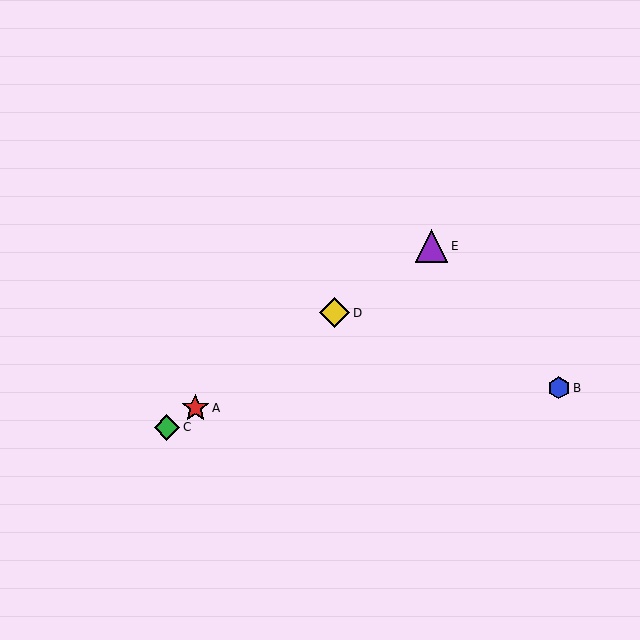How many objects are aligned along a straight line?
4 objects (A, C, D, E) are aligned along a straight line.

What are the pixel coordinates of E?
Object E is at (432, 246).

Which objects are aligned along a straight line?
Objects A, C, D, E are aligned along a straight line.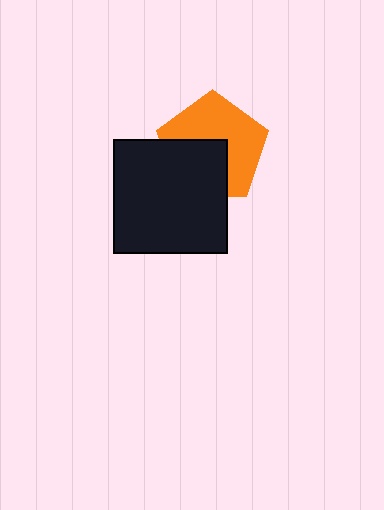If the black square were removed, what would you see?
You would see the complete orange pentagon.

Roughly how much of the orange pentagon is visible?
About half of it is visible (roughly 59%).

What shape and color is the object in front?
The object in front is a black square.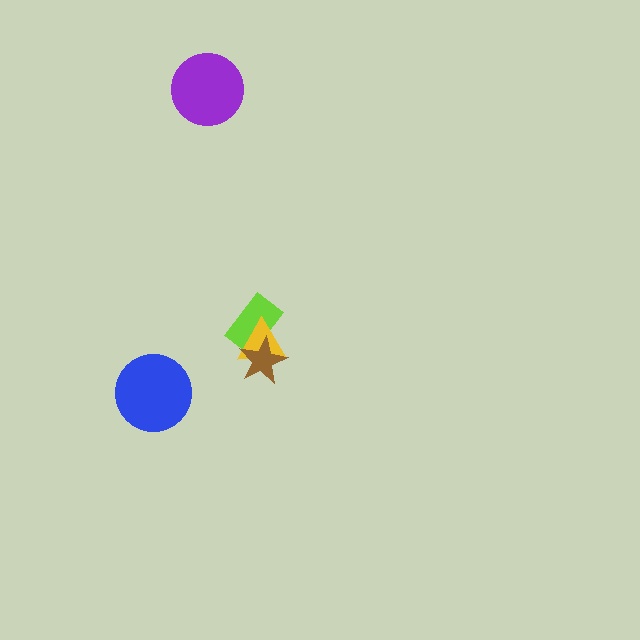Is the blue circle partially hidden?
No, no other shape covers it.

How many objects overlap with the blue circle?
0 objects overlap with the blue circle.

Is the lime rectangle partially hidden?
Yes, it is partially covered by another shape.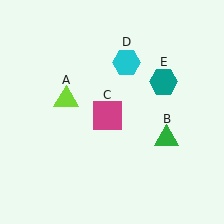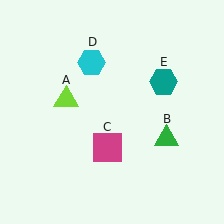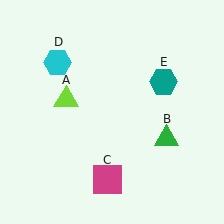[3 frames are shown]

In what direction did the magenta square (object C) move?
The magenta square (object C) moved down.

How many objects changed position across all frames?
2 objects changed position: magenta square (object C), cyan hexagon (object D).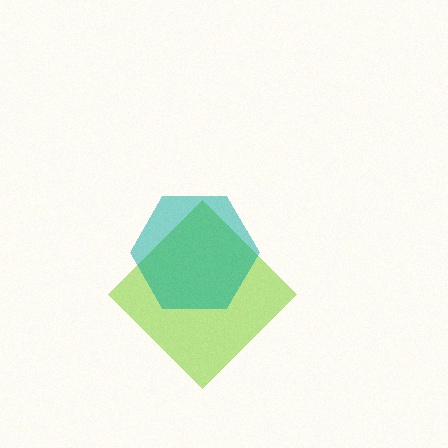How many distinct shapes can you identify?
There are 2 distinct shapes: a lime diamond, a teal hexagon.